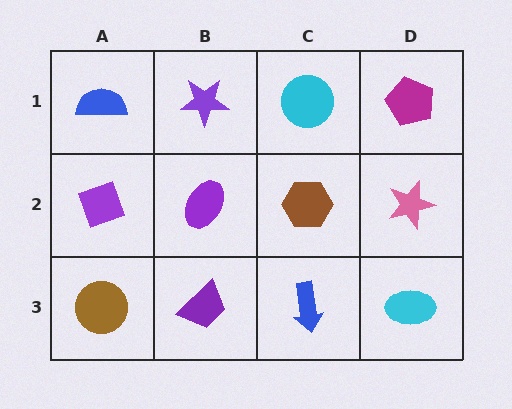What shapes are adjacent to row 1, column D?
A pink star (row 2, column D), a cyan circle (row 1, column C).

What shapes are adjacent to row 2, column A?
A blue semicircle (row 1, column A), a brown circle (row 3, column A), a purple ellipse (row 2, column B).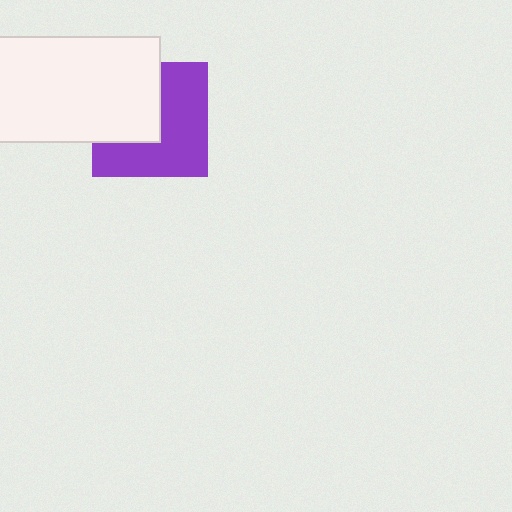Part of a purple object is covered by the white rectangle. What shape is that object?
It is a square.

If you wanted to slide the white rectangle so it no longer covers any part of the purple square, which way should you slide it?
Slide it toward the upper-left — that is the most direct way to separate the two shapes.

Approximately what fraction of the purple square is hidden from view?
Roughly 43% of the purple square is hidden behind the white rectangle.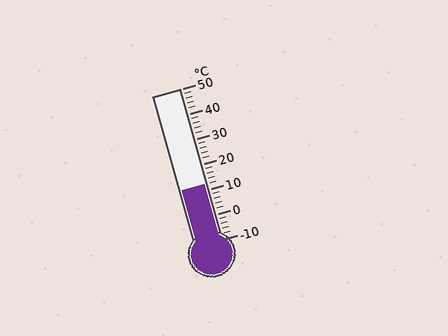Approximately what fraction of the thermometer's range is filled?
The thermometer is filled to approximately 35% of its range.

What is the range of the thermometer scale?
The thermometer scale ranges from -10°C to 50°C.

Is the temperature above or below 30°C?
The temperature is below 30°C.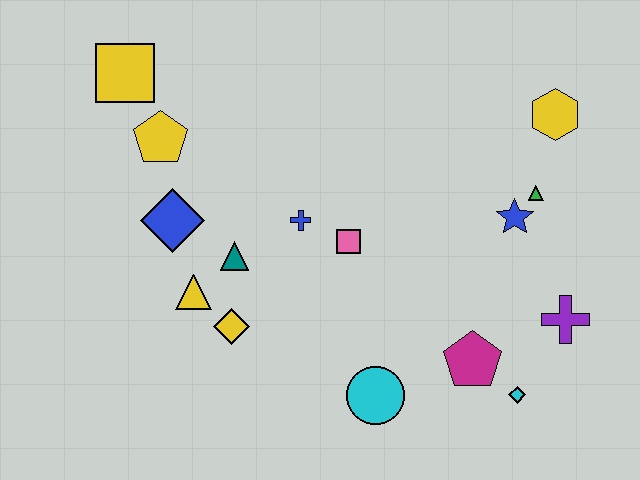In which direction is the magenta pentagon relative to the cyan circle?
The magenta pentagon is to the right of the cyan circle.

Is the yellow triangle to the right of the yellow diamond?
No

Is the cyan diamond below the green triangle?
Yes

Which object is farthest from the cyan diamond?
The yellow square is farthest from the cyan diamond.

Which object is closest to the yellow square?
The yellow pentagon is closest to the yellow square.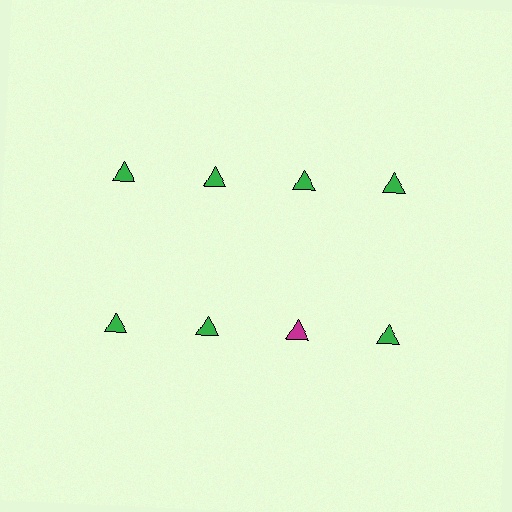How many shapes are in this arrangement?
There are 8 shapes arranged in a grid pattern.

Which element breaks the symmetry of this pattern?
The magenta triangle in the second row, center column breaks the symmetry. All other shapes are green triangles.